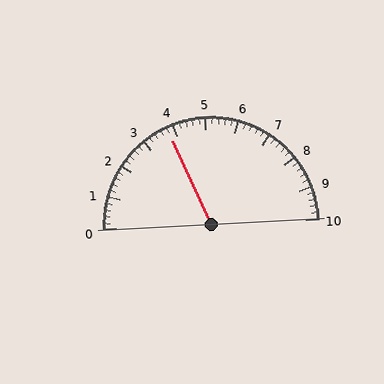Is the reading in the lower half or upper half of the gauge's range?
The reading is in the lower half of the range (0 to 10).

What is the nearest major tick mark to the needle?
The nearest major tick mark is 4.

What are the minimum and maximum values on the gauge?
The gauge ranges from 0 to 10.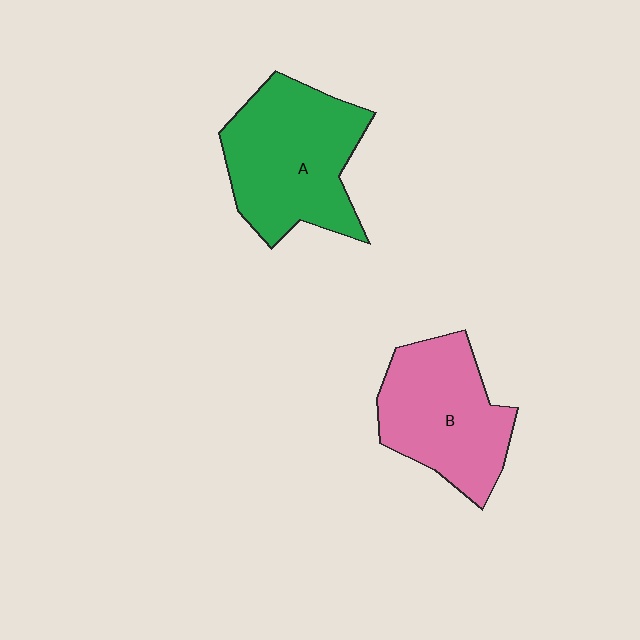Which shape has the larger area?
Shape A (green).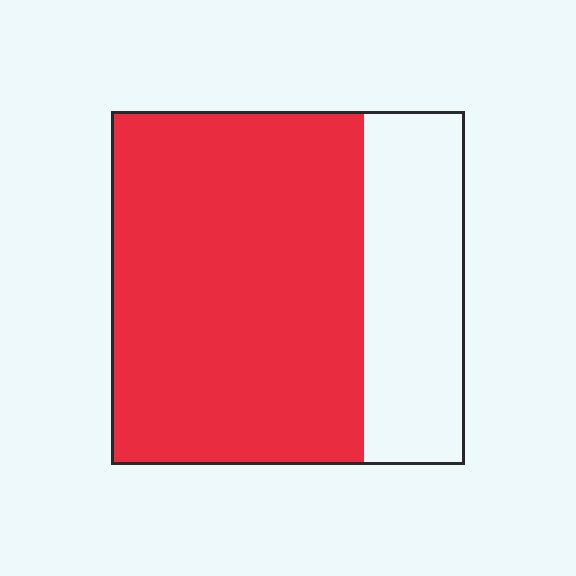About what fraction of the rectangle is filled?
About three quarters (3/4).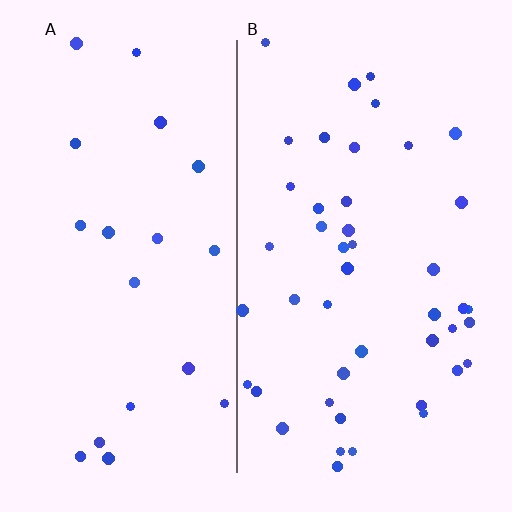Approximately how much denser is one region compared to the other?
Approximately 2.2× — region B over region A.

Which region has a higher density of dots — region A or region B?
B (the right).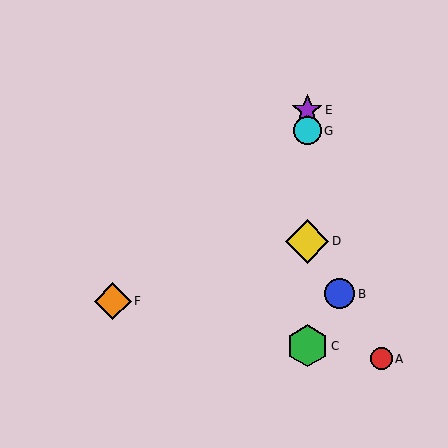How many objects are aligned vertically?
4 objects (C, D, E, G) are aligned vertically.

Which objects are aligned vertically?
Objects C, D, E, G are aligned vertically.